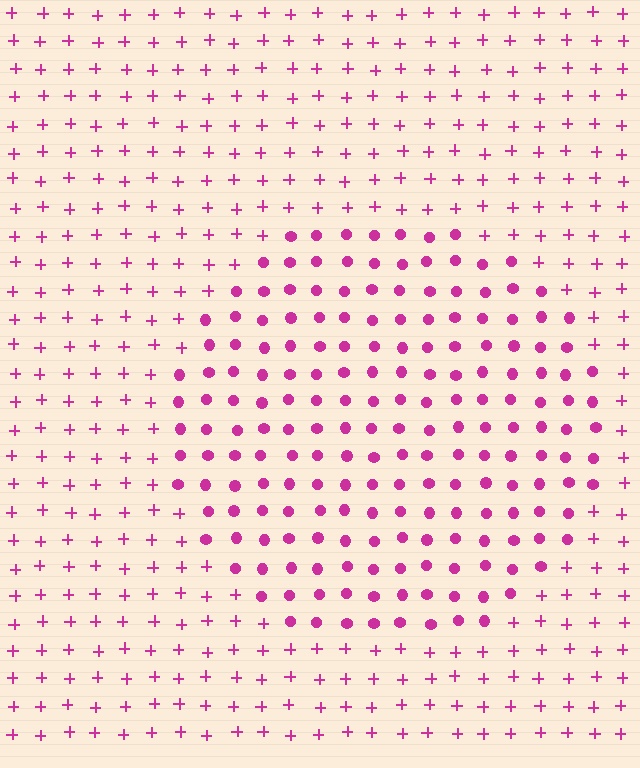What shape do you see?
I see a circle.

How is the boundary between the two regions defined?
The boundary is defined by a change in element shape: circles inside vs. plus signs outside. All elements share the same color and spacing.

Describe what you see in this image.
The image is filled with small magenta elements arranged in a uniform grid. A circle-shaped region contains circles, while the surrounding area contains plus signs. The boundary is defined purely by the change in element shape.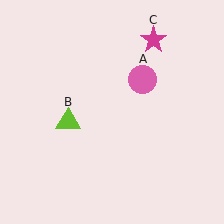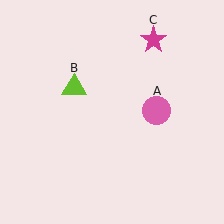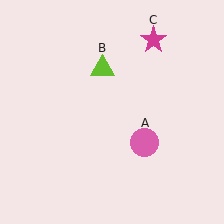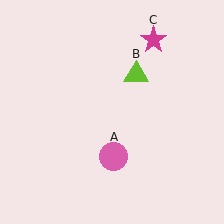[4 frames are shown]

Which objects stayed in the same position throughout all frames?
Magenta star (object C) remained stationary.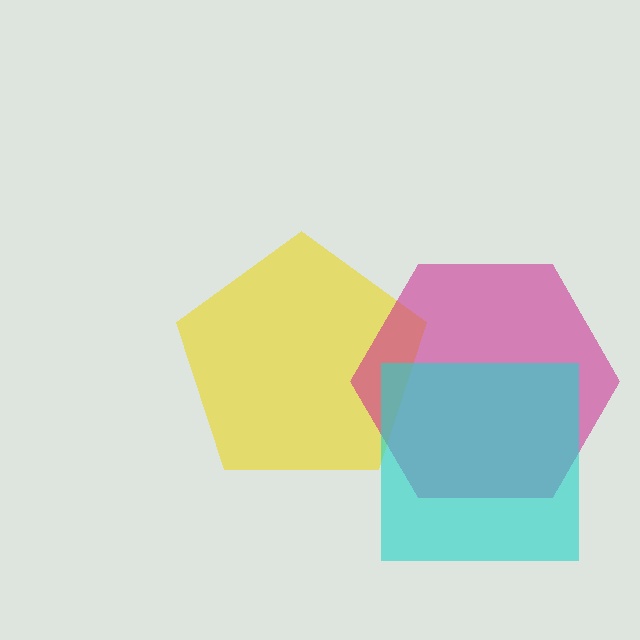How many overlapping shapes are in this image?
There are 3 overlapping shapes in the image.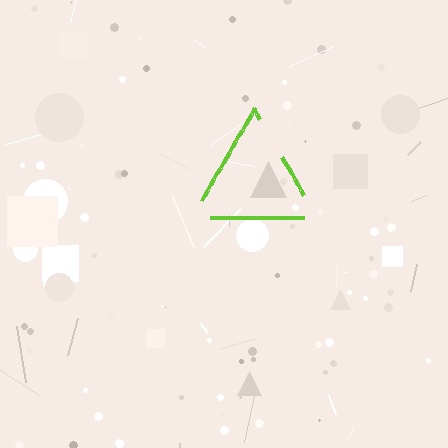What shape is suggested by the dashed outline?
The dashed outline suggests a triangle.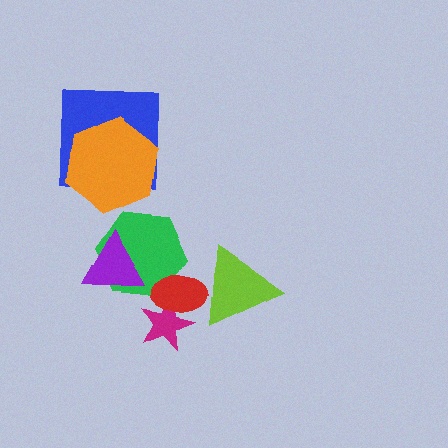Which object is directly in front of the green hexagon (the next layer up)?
The purple triangle is directly in front of the green hexagon.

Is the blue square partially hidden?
Yes, it is partially covered by another shape.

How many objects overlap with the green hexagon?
2 objects overlap with the green hexagon.